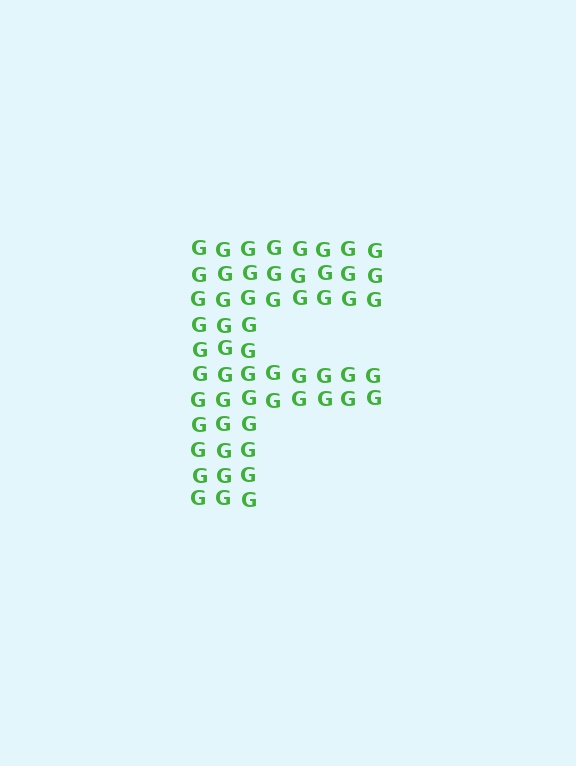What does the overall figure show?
The overall figure shows the letter F.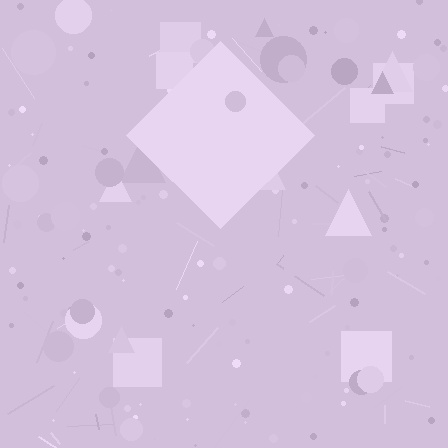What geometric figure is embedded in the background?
A diamond is embedded in the background.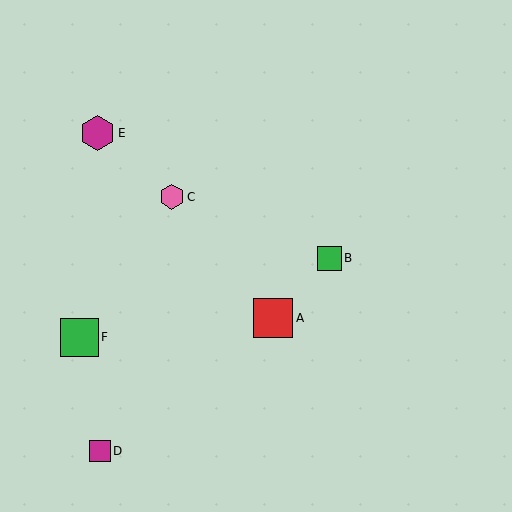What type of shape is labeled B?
Shape B is a green square.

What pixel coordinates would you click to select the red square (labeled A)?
Click at (273, 318) to select the red square A.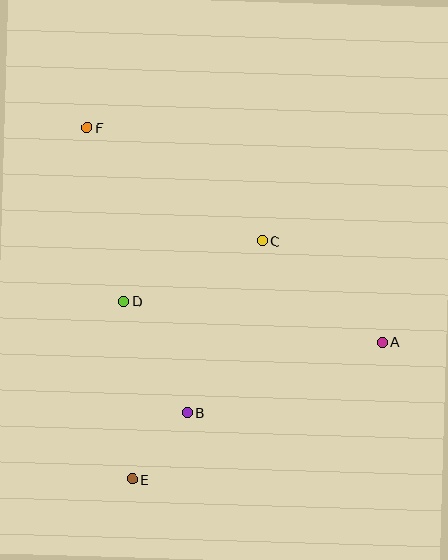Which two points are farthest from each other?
Points A and F are farthest from each other.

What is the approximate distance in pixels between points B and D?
The distance between B and D is approximately 128 pixels.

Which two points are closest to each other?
Points B and E are closest to each other.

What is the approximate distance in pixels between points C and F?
The distance between C and F is approximately 209 pixels.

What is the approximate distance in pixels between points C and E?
The distance between C and E is approximately 272 pixels.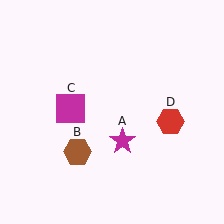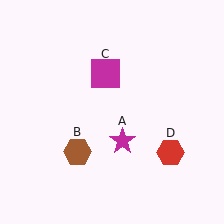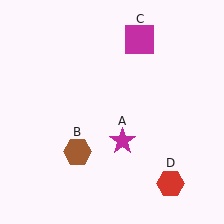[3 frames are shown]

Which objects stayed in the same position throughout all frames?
Magenta star (object A) and brown hexagon (object B) remained stationary.